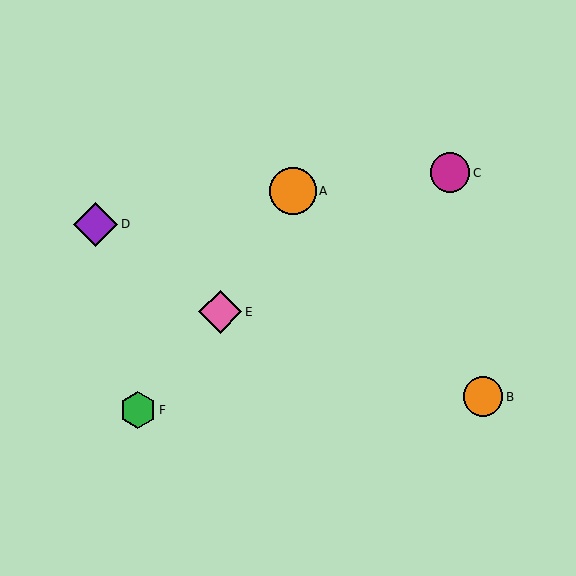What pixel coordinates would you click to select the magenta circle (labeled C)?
Click at (450, 173) to select the magenta circle C.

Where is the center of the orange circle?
The center of the orange circle is at (293, 191).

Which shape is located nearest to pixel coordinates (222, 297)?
The pink diamond (labeled E) at (220, 312) is nearest to that location.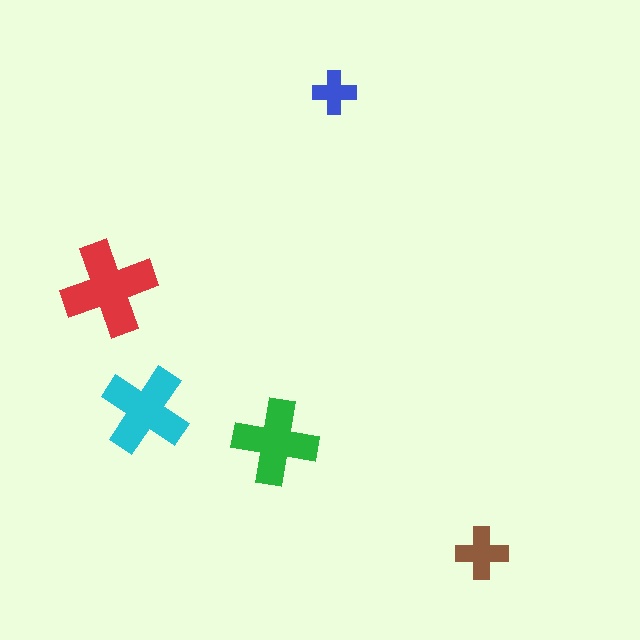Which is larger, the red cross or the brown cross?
The red one.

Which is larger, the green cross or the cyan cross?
The cyan one.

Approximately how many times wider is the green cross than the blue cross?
About 2 times wider.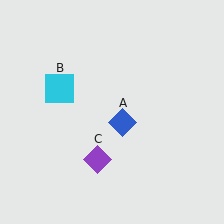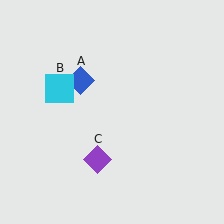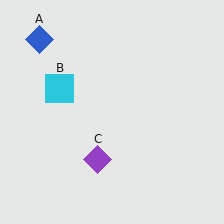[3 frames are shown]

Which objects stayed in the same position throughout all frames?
Cyan square (object B) and purple diamond (object C) remained stationary.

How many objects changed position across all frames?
1 object changed position: blue diamond (object A).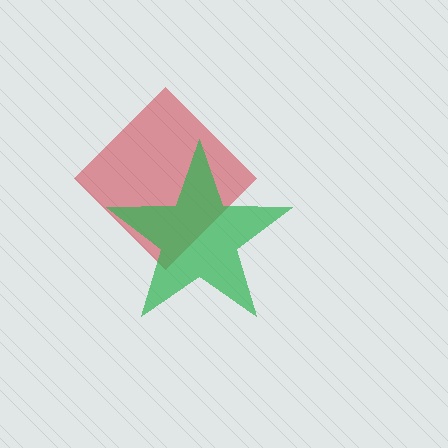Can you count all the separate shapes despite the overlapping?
Yes, there are 2 separate shapes.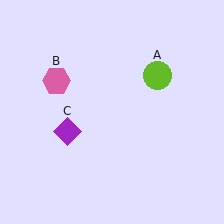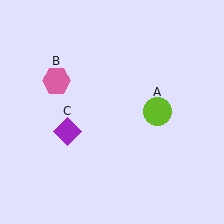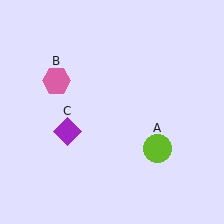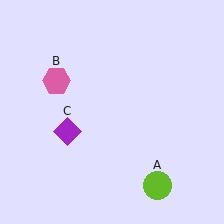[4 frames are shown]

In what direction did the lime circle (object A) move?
The lime circle (object A) moved down.